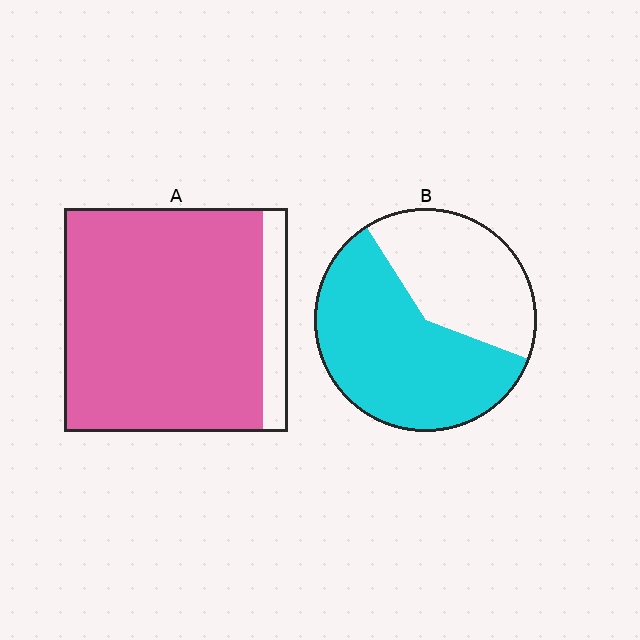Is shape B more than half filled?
Yes.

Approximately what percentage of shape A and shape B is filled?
A is approximately 90% and B is approximately 60%.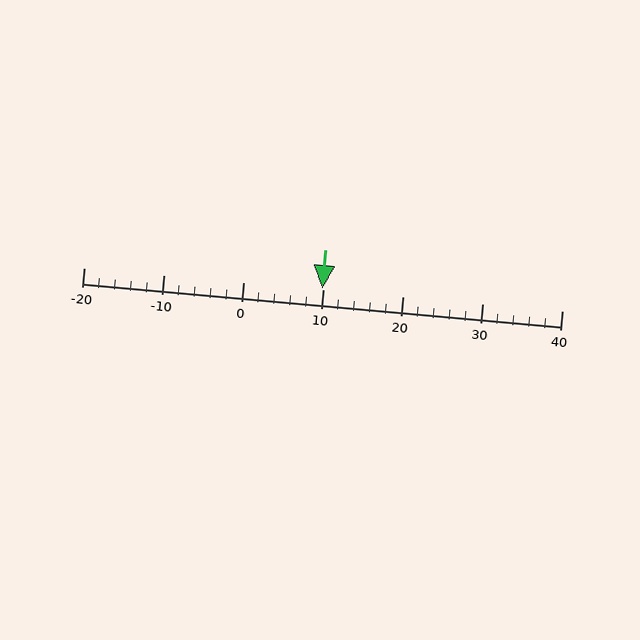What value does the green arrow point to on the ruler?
The green arrow points to approximately 10.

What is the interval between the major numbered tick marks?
The major tick marks are spaced 10 units apart.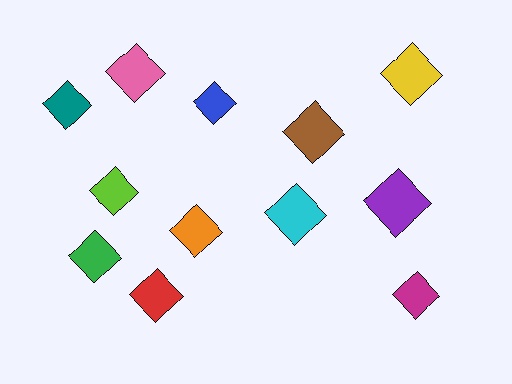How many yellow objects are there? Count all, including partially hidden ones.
There is 1 yellow object.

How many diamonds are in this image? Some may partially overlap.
There are 12 diamonds.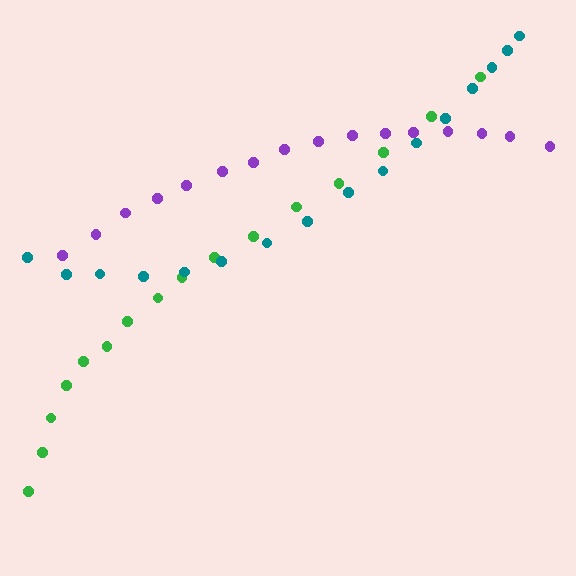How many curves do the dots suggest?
There are 3 distinct paths.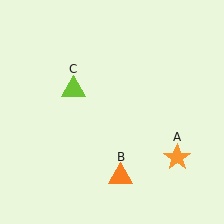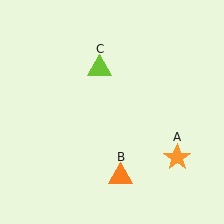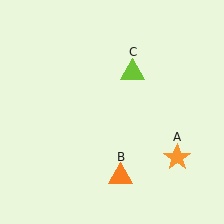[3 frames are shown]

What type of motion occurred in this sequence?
The lime triangle (object C) rotated clockwise around the center of the scene.